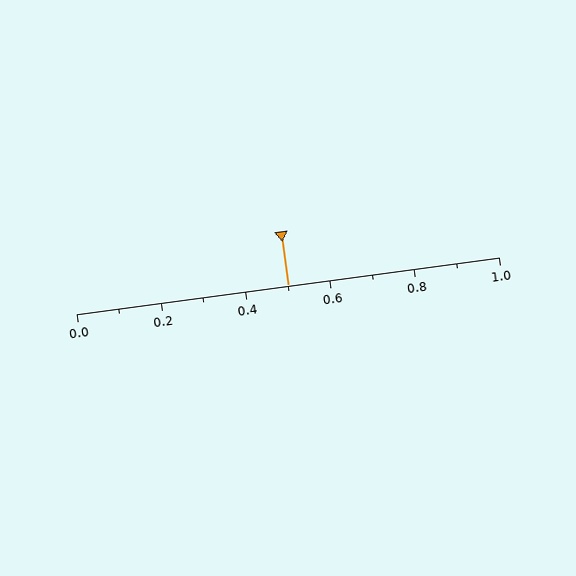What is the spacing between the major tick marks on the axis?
The major ticks are spaced 0.2 apart.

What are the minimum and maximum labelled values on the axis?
The axis runs from 0.0 to 1.0.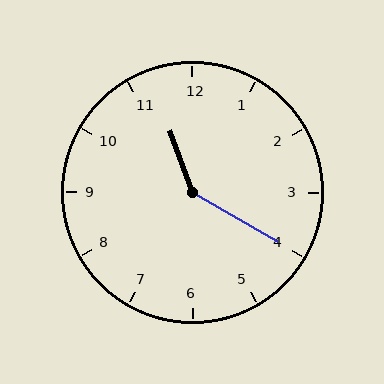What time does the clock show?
11:20.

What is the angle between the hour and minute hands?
Approximately 140 degrees.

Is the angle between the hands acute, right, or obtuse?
It is obtuse.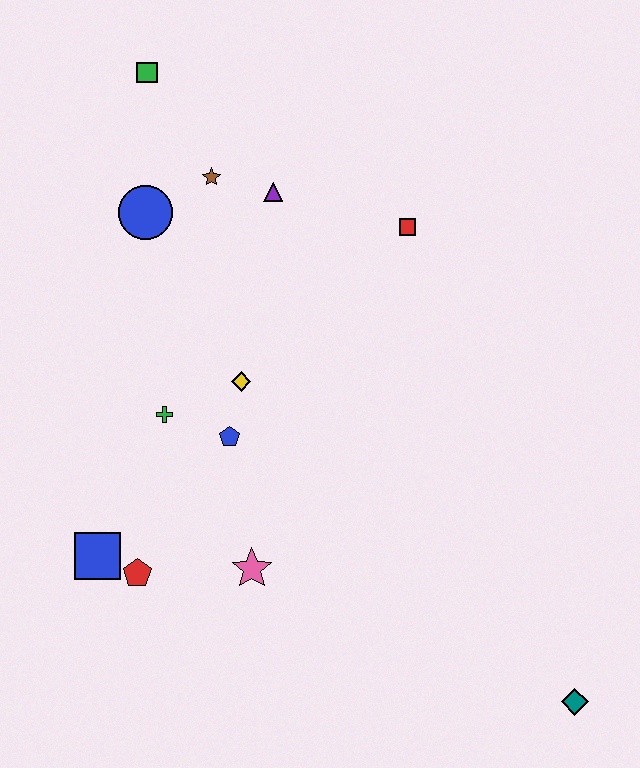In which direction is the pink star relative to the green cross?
The pink star is below the green cross.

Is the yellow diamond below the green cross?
No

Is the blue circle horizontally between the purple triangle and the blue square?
Yes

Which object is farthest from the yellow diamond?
The teal diamond is farthest from the yellow diamond.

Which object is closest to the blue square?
The red pentagon is closest to the blue square.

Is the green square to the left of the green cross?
Yes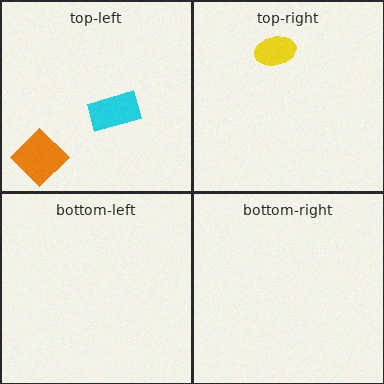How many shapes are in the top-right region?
1.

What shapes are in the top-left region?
The orange diamond, the cyan rectangle.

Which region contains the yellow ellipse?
The top-right region.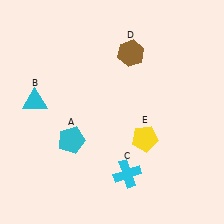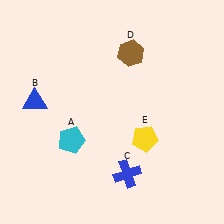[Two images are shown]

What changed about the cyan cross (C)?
In Image 1, C is cyan. In Image 2, it changed to blue.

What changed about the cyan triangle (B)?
In Image 1, B is cyan. In Image 2, it changed to blue.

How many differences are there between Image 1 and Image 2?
There are 2 differences between the two images.